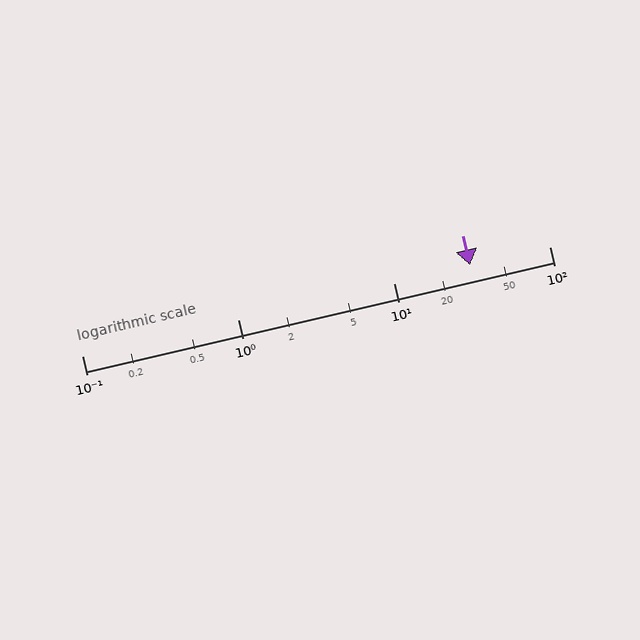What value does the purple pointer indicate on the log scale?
The pointer indicates approximately 31.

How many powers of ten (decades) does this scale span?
The scale spans 3 decades, from 0.1 to 100.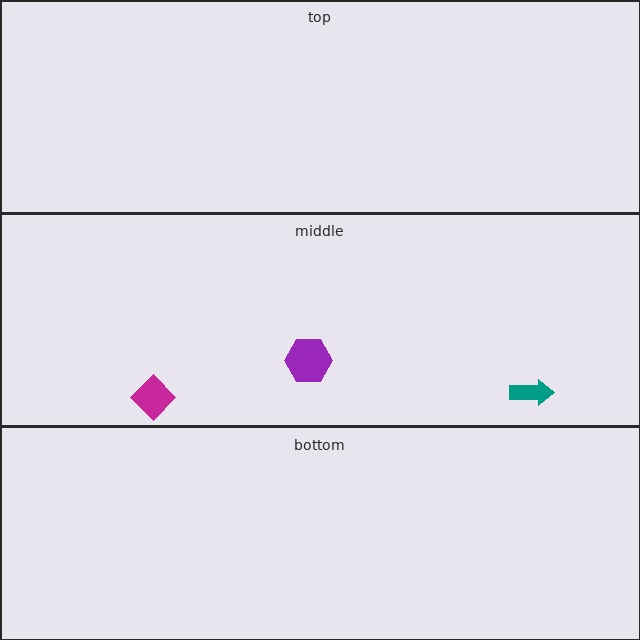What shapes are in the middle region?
The magenta diamond, the teal arrow, the purple hexagon.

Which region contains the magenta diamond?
The middle region.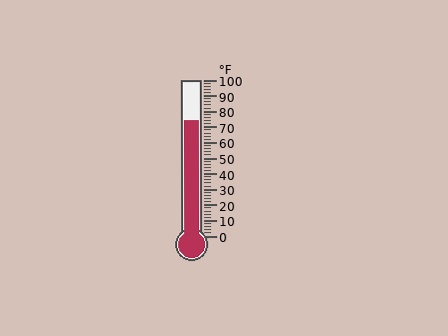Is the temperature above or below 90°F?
The temperature is below 90°F.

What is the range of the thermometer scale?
The thermometer scale ranges from 0°F to 100°F.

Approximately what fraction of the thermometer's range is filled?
The thermometer is filled to approximately 75% of its range.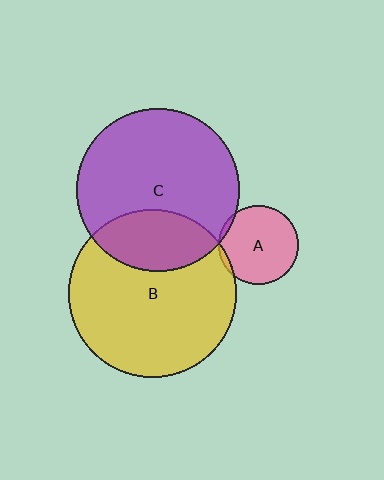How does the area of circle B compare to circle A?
Approximately 4.5 times.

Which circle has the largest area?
Circle B (yellow).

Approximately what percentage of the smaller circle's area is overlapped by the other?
Approximately 5%.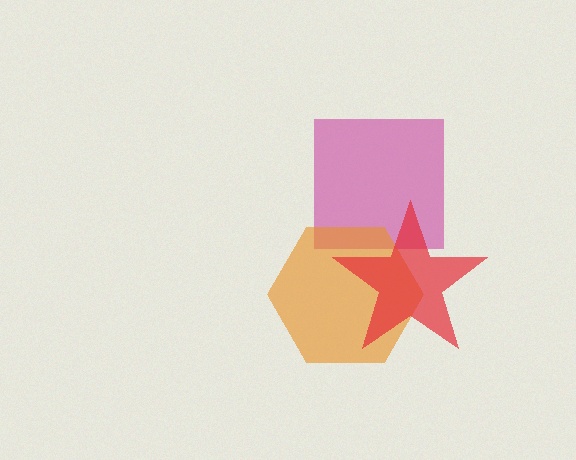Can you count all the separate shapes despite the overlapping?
Yes, there are 3 separate shapes.